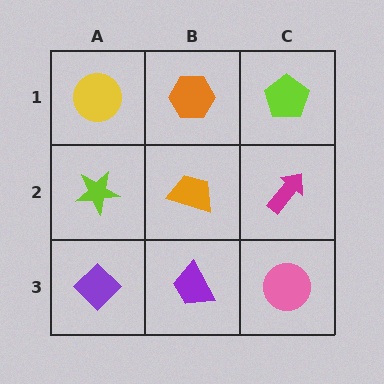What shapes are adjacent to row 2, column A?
A yellow circle (row 1, column A), a purple diamond (row 3, column A), an orange trapezoid (row 2, column B).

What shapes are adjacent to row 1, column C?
A magenta arrow (row 2, column C), an orange hexagon (row 1, column B).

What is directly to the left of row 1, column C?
An orange hexagon.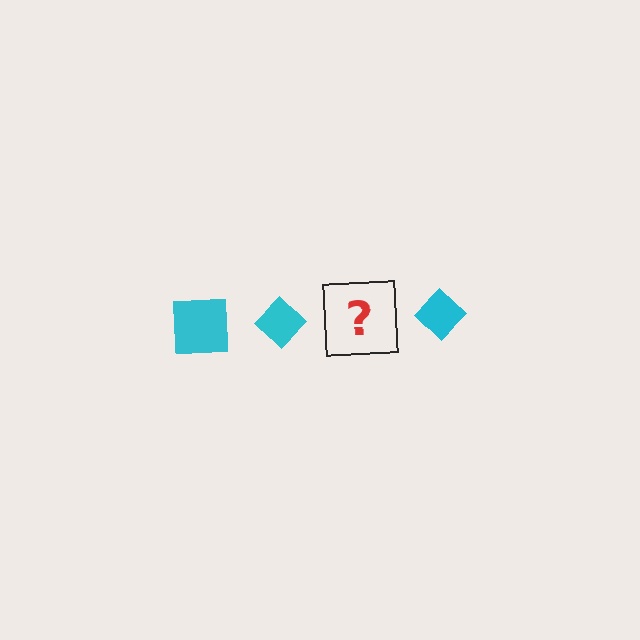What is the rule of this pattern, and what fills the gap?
The rule is that the pattern cycles through square, diamond shapes in cyan. The gap should be filled with a cyan square.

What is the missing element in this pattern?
The missing element is a cyan square.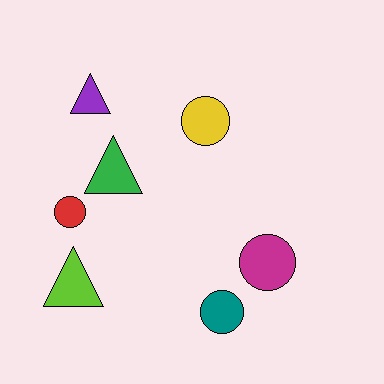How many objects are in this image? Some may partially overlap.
There are 7 objects.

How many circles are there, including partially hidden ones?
There are 4 circles.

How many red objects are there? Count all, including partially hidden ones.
There is 1 red object.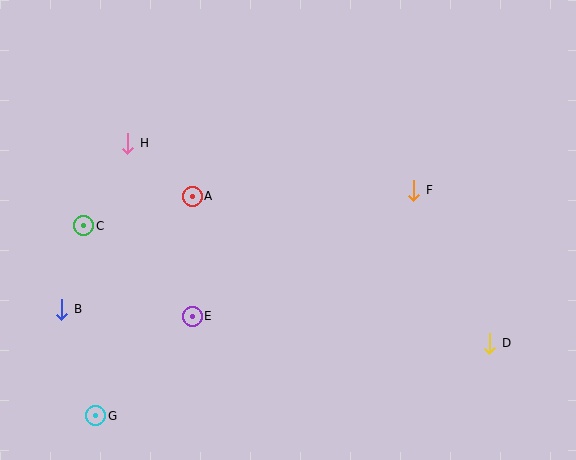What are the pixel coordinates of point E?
Point E is at (192, 316).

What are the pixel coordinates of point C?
Point C is at (84, 226).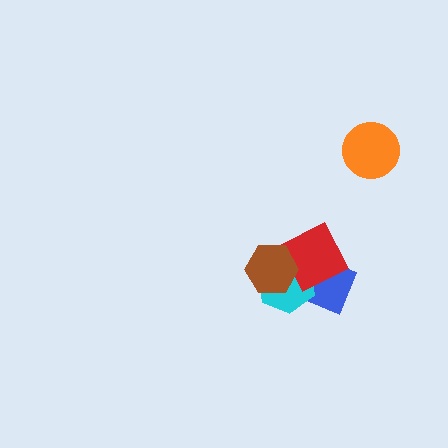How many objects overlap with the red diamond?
3 objects overlap with the red diamond.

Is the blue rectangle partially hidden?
Yes, it is partially covered by another shape.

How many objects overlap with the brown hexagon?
3 objects overlap with the brown hexagon.